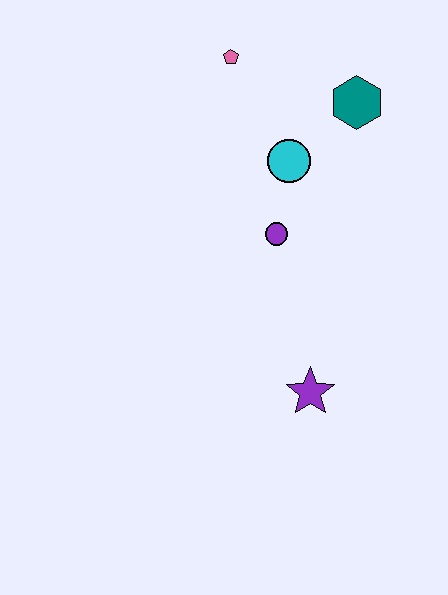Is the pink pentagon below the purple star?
No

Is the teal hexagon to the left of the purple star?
No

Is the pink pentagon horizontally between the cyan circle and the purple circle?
No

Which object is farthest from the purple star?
The pink pentagon is farthest from the purple star.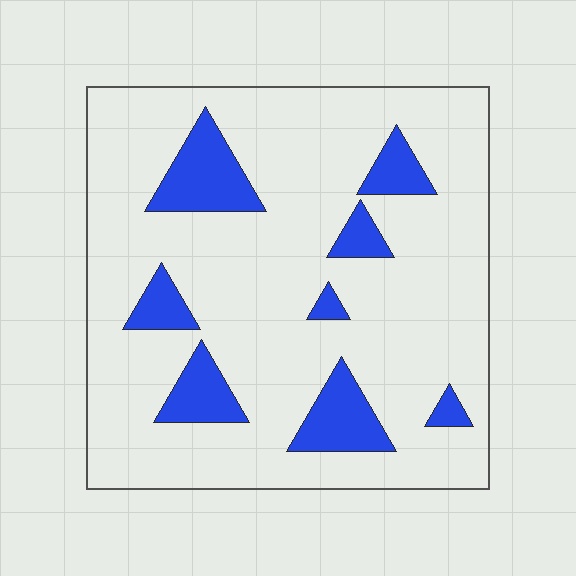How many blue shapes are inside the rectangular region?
8.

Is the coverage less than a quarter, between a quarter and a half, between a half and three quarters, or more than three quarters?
Less than a quarter.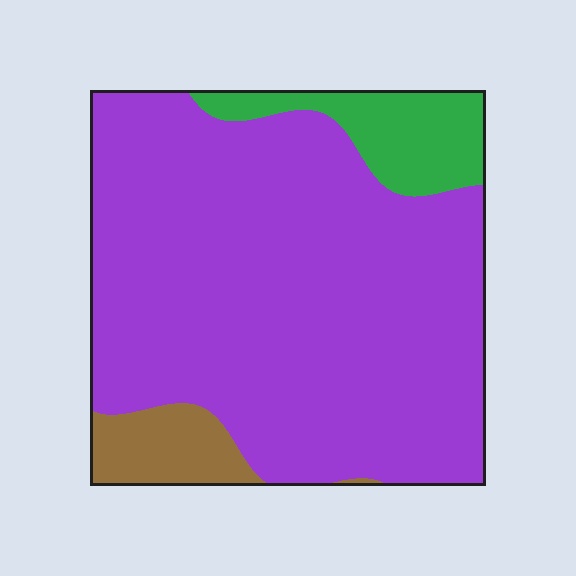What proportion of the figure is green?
Green takes up less than a sixth of the figure.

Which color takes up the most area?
Purple, at roughly 80%.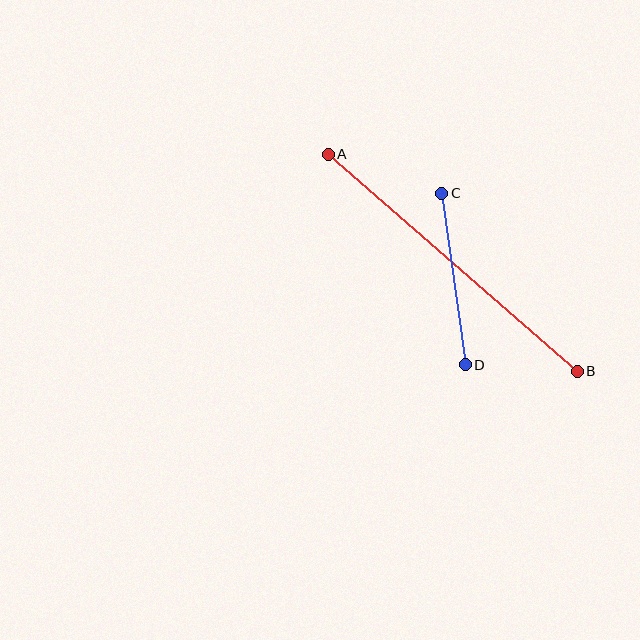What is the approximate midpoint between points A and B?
The midpoint is at approximately (453, 263) pixels.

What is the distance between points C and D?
The distance is approximately 173 pixels.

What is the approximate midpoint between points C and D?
The midpoint is at approximately (454, 279) pixels.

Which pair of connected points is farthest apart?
Points A and B are farthest apart.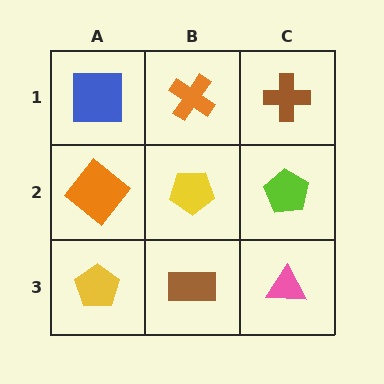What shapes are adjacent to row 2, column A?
A blue square (row 1, column A), a yellow pentagon (row 3, column A), a yellow pentagon (row 2, column B).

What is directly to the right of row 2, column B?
A lime pentagon.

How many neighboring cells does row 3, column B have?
3.